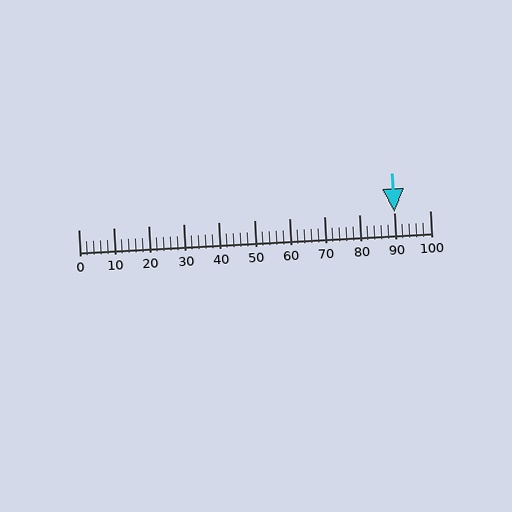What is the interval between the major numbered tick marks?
The major tick marks are spaced 10 units apart.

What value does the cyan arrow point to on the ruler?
The cyan arrow points to approximately 90.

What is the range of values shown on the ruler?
The ruler shows values from 0 to 100.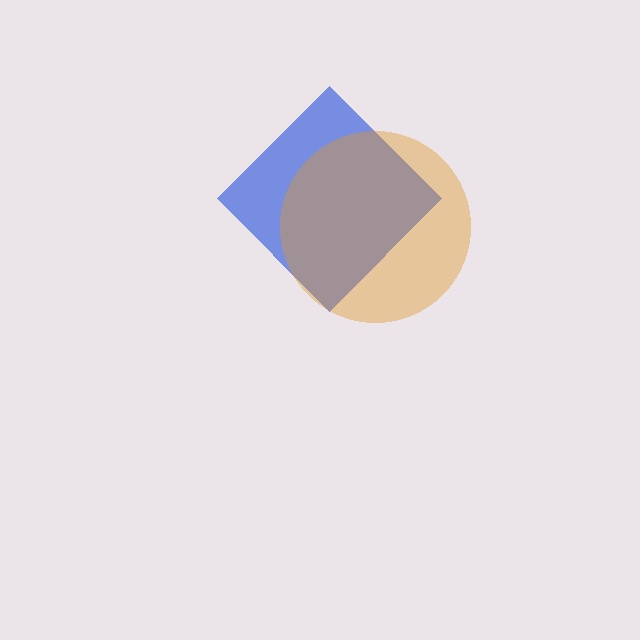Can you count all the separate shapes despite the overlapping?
Yes, there are 2 separate shapes.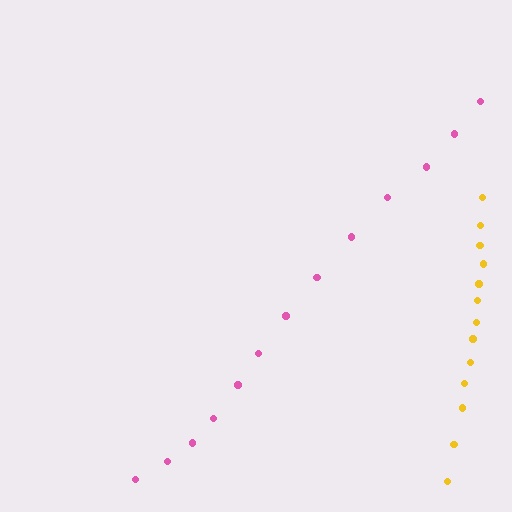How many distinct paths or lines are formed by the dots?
There are 2 distinct paths.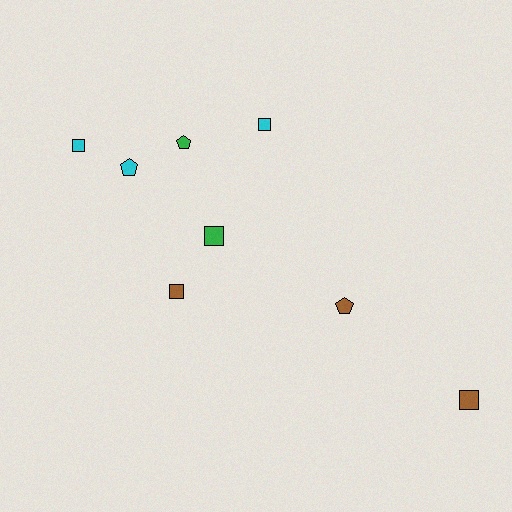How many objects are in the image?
There are 8 objects.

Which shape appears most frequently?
Square, with 5 objects.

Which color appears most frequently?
Brown, with 3 objects.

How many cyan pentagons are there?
There is 1 cyan pentagon.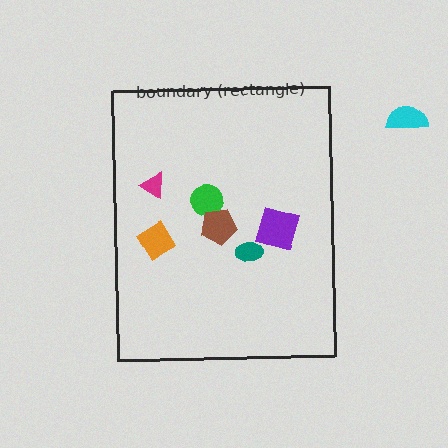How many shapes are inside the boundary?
6 inside, 1 outside.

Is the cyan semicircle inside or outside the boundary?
Outside.